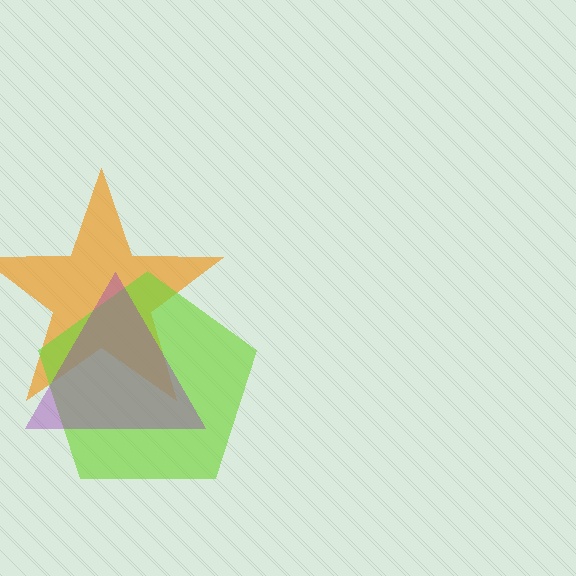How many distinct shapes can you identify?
There are 3 distinct shapes: an orange star, a lime pentagon, a purple triangle.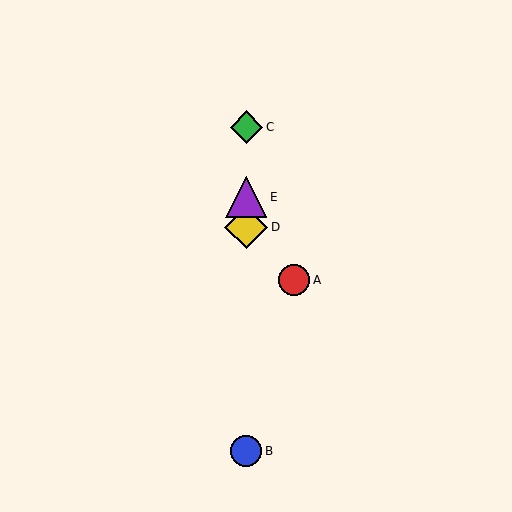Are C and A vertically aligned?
No, C is at x≈246 and A is at x≈294.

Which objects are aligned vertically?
Objects B, C, D, E are aligned vertically.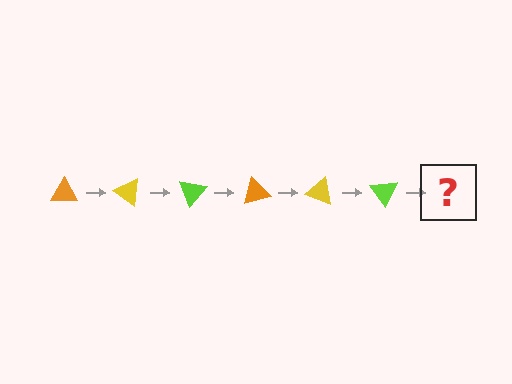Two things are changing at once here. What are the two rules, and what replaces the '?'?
The two rules are that it rotates 35 degrees each step and the color cycles through orange, yellow, and lime. The '?' should be an orange triangle, rotated 210 degrees from the start.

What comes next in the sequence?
The next element should be an orange triangle, rotated 210 degrees from the start.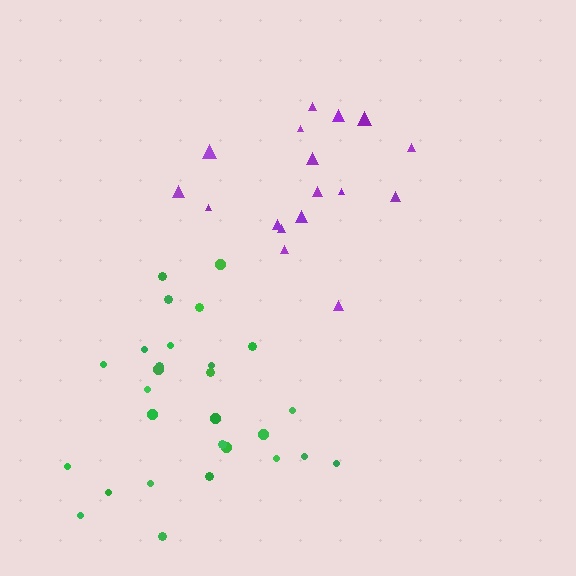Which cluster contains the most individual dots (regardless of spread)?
Green (28).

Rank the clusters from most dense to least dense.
purple, green.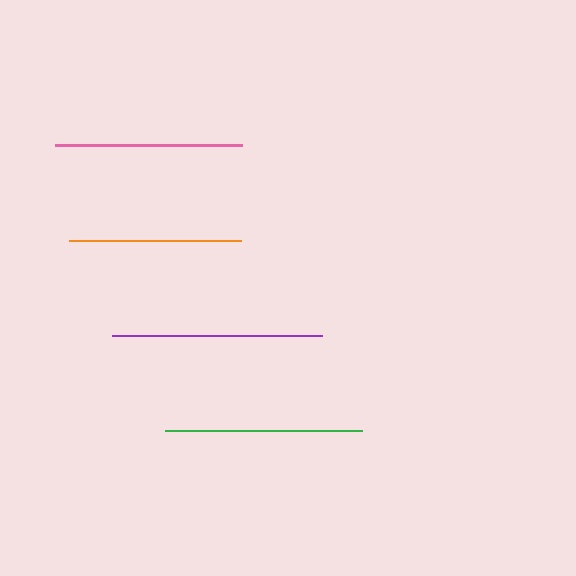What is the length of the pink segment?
The pink segment is approximately 187 pixels long.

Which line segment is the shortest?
The orange line is the shortest at approximately 172 pixels.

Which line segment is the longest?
The purple line is the longest at approximately 210 pixels.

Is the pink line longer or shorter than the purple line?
The purple line is longer than the pink line.